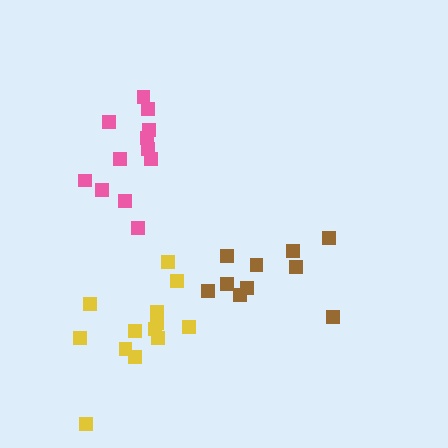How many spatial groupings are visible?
There are 3 spatial groupings.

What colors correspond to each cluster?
The clusters are colored: brown, pink, yellow.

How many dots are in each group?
Group 1: 10 dots, Group 2: 12 dots, Group 3: 13 dots (35 total).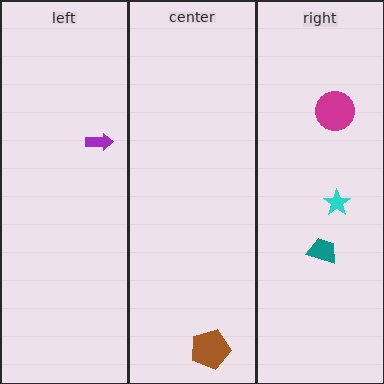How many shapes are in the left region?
1.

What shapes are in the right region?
The cyan star, the magenta circle, the teal trapezoid.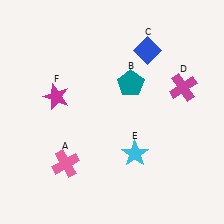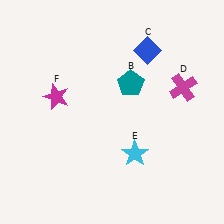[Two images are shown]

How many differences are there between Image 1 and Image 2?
There is 1 difference between the two images.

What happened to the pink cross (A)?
The pink cross (A) was removed in Image 2. It was in the bottom-left area of Image 1.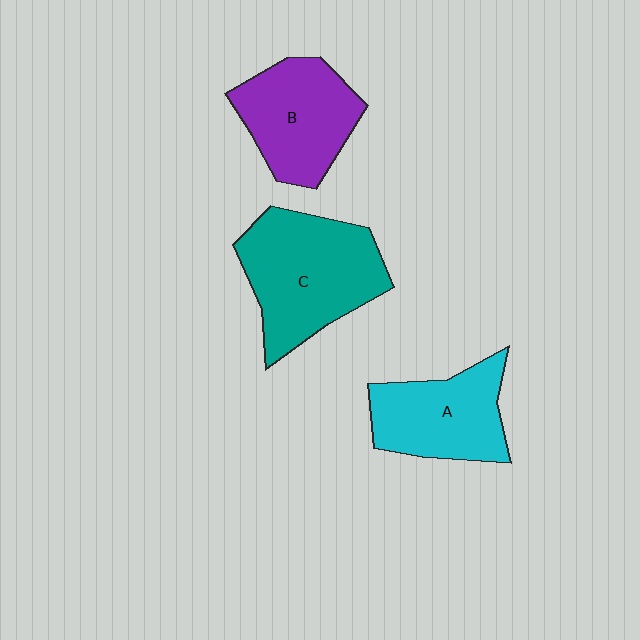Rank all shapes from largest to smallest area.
From largest to smallest: C (teal), B (purple), A (cyan).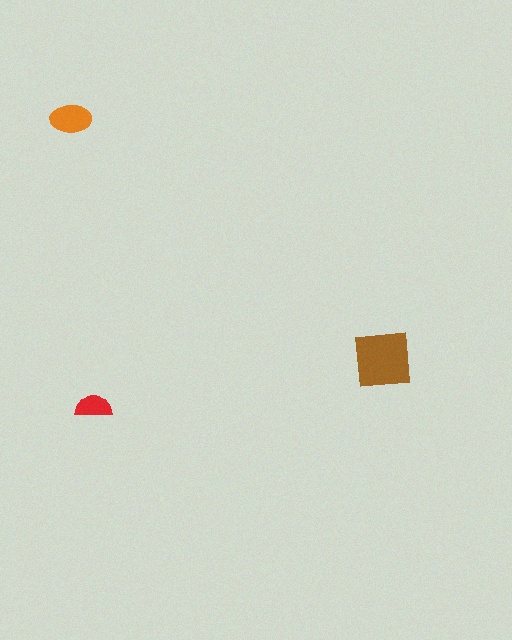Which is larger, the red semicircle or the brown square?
The brown square.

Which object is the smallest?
The red semicircle.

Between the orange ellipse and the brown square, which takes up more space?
The brown square.